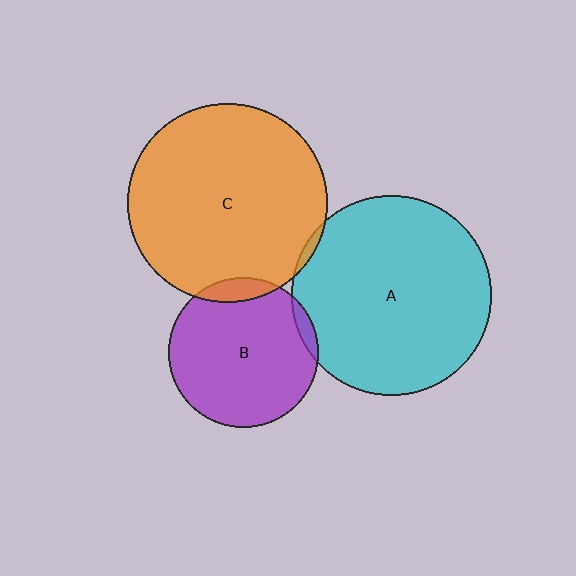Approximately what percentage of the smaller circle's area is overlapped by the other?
Approximately 5%.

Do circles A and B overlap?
Yes.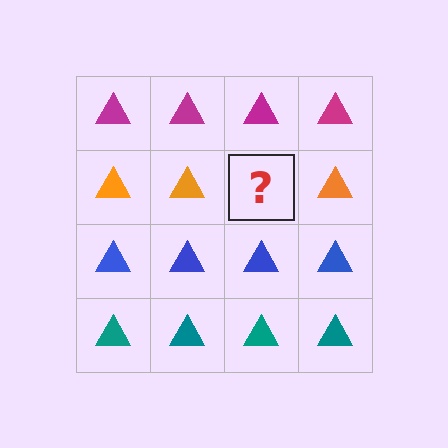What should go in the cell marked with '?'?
The missing cell should contain an orange triangle.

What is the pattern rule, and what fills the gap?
The rule is that each row has a consistent color. The gap should be filled with an orange triangle.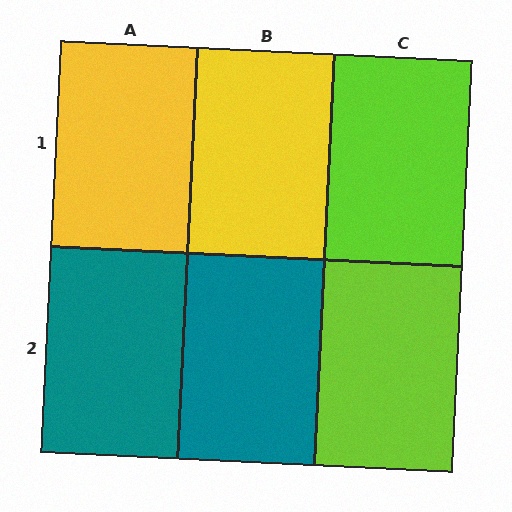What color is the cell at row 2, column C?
Lime.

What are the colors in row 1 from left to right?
Yellow, yellow, lime.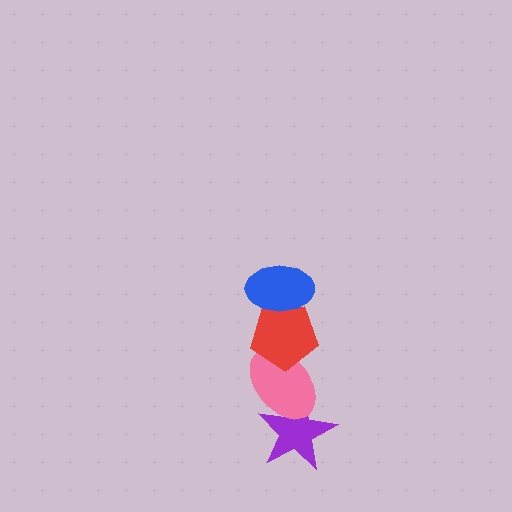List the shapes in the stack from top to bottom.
From top to bottom: the blue ellipse, the red pentagon, the pink ellipse, the purple star.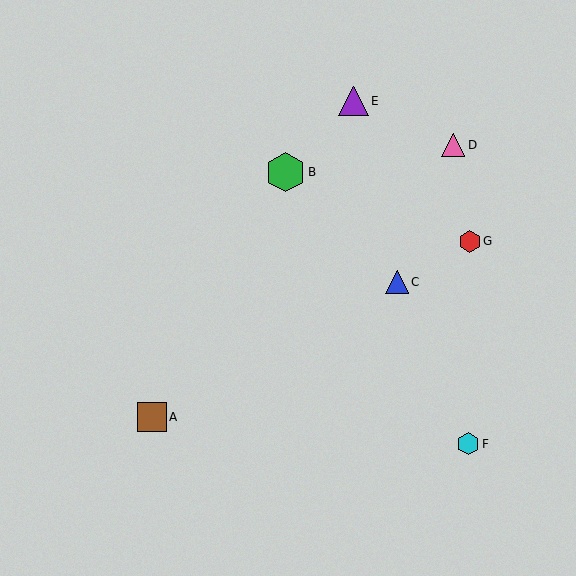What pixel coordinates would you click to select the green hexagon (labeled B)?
Click at (286, 172) to select the green hexagon B.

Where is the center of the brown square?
The center of the brown square is at (152, 417).